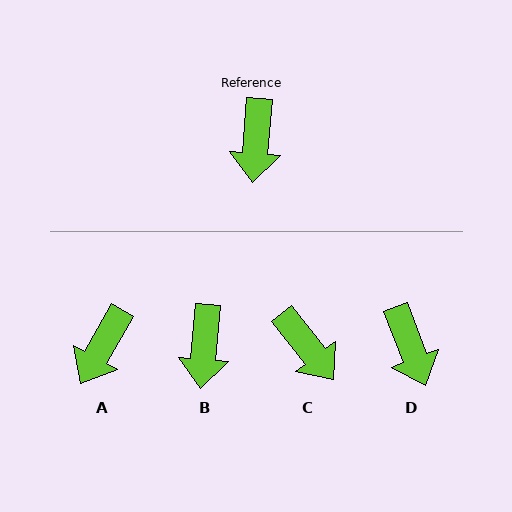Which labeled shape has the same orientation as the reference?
B.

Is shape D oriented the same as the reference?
No, it is off by about 26 degrees.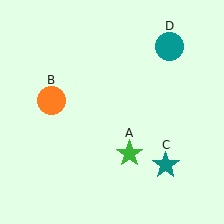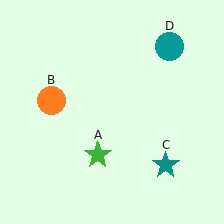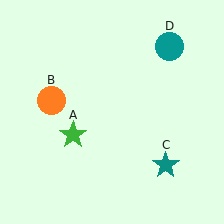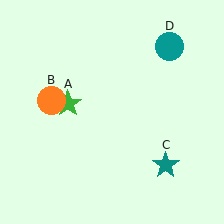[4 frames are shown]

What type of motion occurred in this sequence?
The green star (object A) rotated clockwise around the center of the scene.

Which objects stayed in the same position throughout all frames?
Orange circle (object B) and teal star (object C) and teal circle (object D) remained stationary.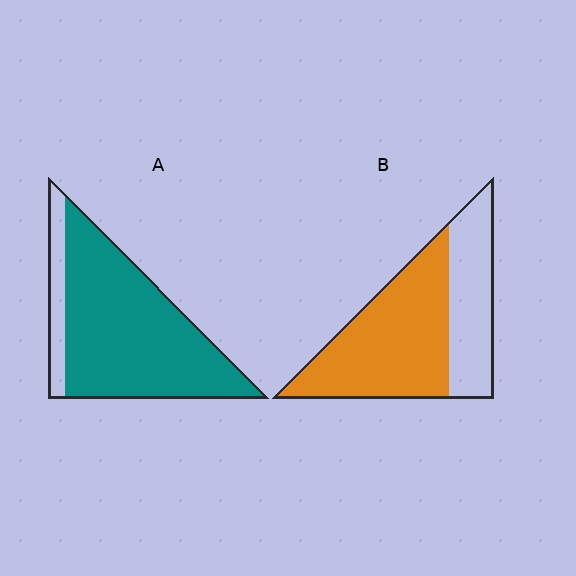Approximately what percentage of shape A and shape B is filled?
A is approximately 85% and B is approximately 65%.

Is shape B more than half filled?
Yes.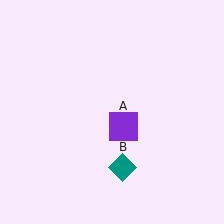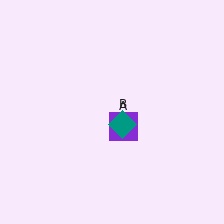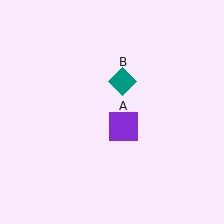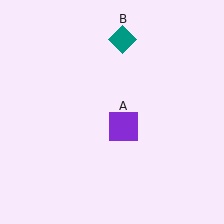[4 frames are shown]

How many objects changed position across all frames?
1 object changed position: teal diamond (object B).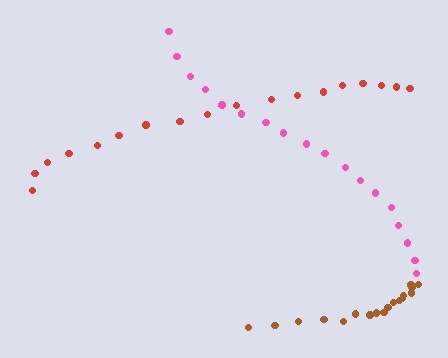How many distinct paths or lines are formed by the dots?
There are 3 distinct paths.